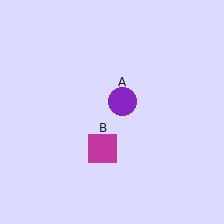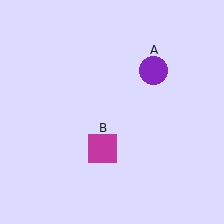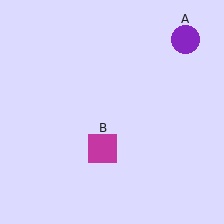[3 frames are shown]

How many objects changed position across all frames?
1 object changed position: purple circle (object A).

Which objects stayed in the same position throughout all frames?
Magenta square (object B) remained stationary.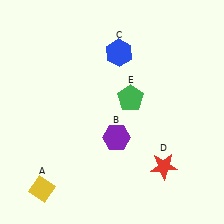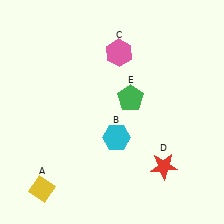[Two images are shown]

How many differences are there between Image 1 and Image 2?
There are 2 differences between the two images.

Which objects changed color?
B changed from purple to cyan. C changed from blue to pink.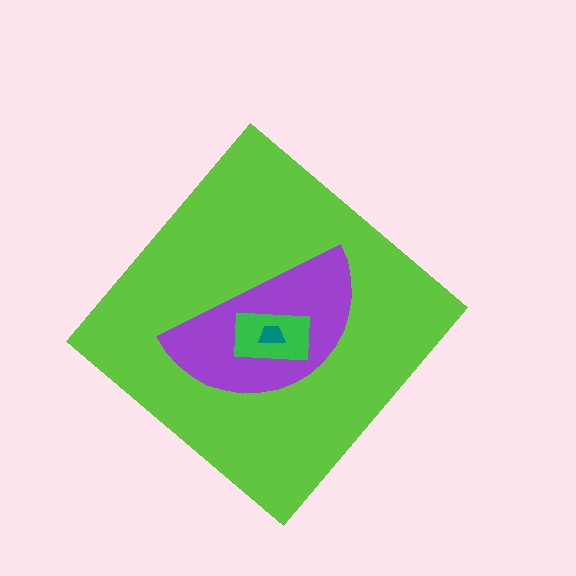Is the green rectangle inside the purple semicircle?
Yes.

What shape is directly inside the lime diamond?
The purple semicircle.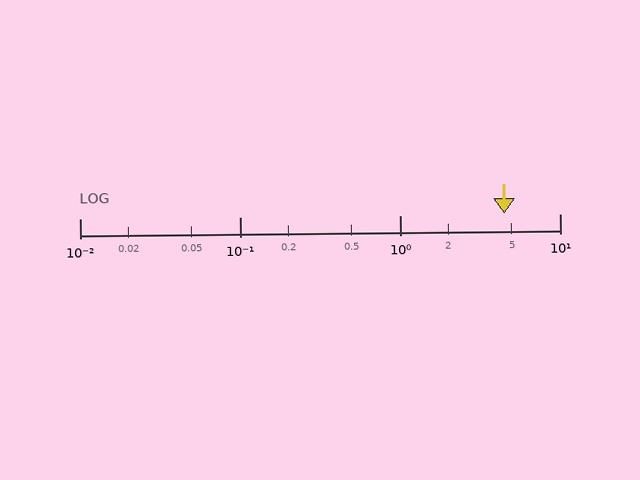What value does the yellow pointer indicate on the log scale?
The pointer indicates approximately 4.5.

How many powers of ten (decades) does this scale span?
The scale spans 3 decades, from 0.01 to 10.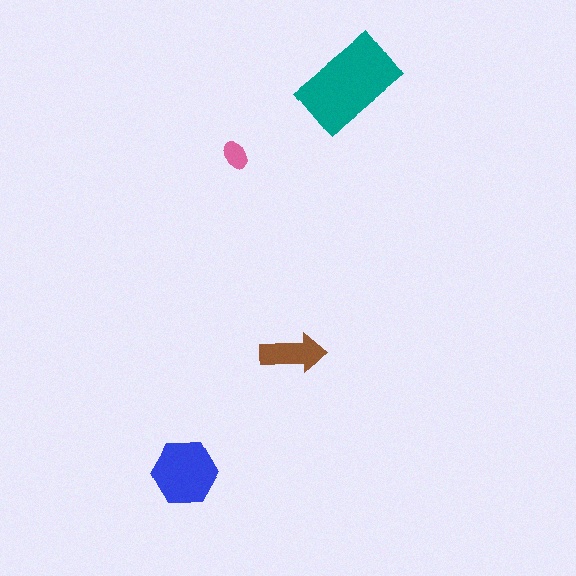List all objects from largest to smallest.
The teal rectangle, the blue hexagon, the brown arrow, the pink ellipse.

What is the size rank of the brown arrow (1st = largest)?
3rd.